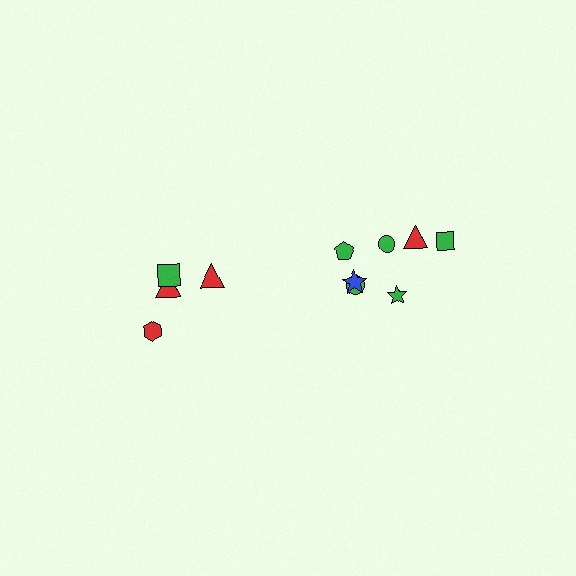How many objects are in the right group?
There are 7 objects.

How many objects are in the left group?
There are 4 objects.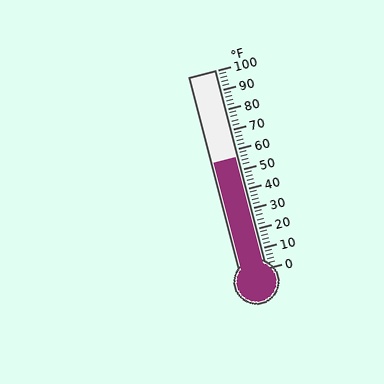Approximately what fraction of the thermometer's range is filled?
The thermometer is filled to approximately 55% of its range.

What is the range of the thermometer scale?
The thermometer scale ranges from 0°F to 100°F.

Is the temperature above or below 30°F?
The temperature is above 30°F.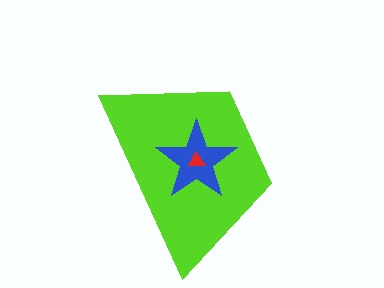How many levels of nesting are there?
3.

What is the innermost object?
The red triangle.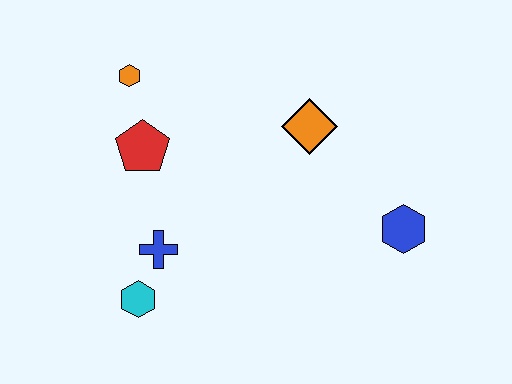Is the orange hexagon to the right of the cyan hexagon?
No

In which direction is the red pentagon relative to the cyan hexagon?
The red pentagon is above the cyan hexagon.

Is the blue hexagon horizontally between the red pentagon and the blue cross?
No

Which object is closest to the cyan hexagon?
The blue cross is closest to the cyan hexagon.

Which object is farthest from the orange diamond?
The cyan hexagon is farthest from the orange diamond.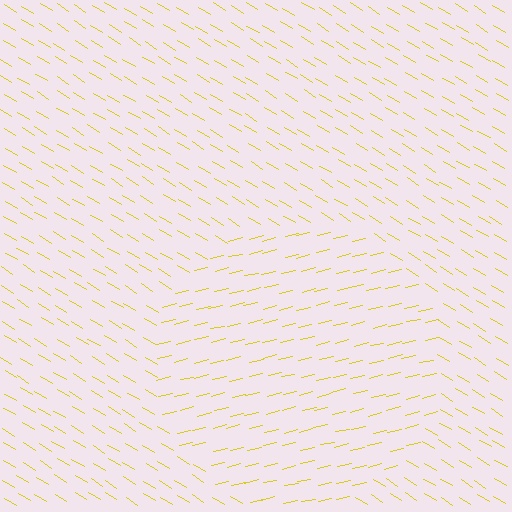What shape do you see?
I see a circle.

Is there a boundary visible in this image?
Yes, there is a texture boundary formed by a change in line orientation.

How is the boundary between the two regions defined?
The boundary is defined purely by a change in line orientation (approximately 45 degrees difference). All lines are the same color and thickness.